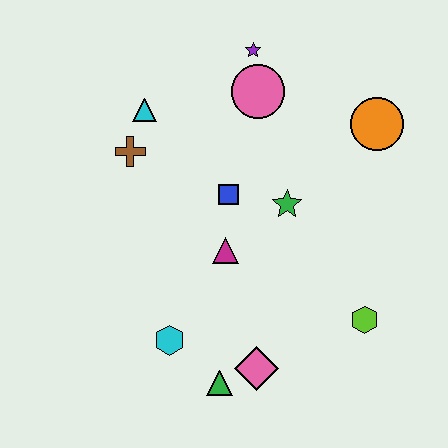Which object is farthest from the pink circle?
The green triangle is farthest from the pink circle.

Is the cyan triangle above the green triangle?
Yes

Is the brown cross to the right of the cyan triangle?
No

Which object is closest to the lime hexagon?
The pink diamond is closest to the lime hexagon.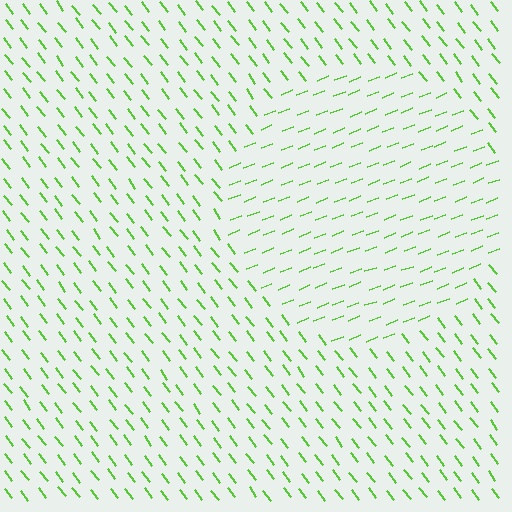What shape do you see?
I see a circle.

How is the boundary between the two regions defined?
The boundary is defined purely by a change in line orientation (approximately 74 degrees difference). All lines are the same color and thickness.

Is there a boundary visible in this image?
Yes, there is a texture boundary formed by a change in line orientation.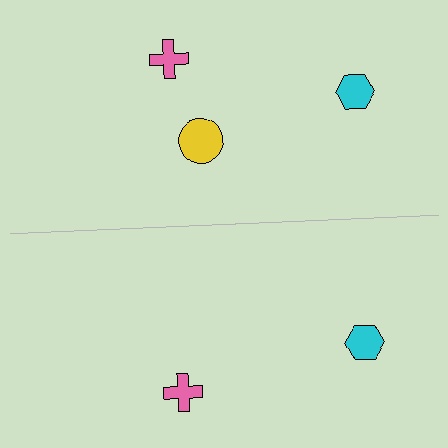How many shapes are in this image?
There are 5 shapes in this image.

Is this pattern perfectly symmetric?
No, the pattern is not perfectly symmetric. A yellow circle is missing from the bottom side.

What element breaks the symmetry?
A yellow circle is missing from the bottom side.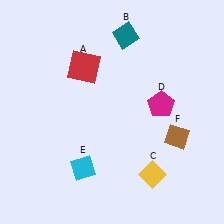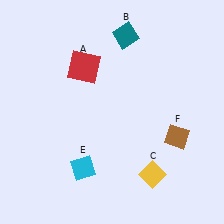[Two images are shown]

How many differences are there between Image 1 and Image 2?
There is 1 difference between the two images.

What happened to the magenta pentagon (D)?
The magenta pentagon (D) was removed in Image 2. It was in the top-right area of Image 1.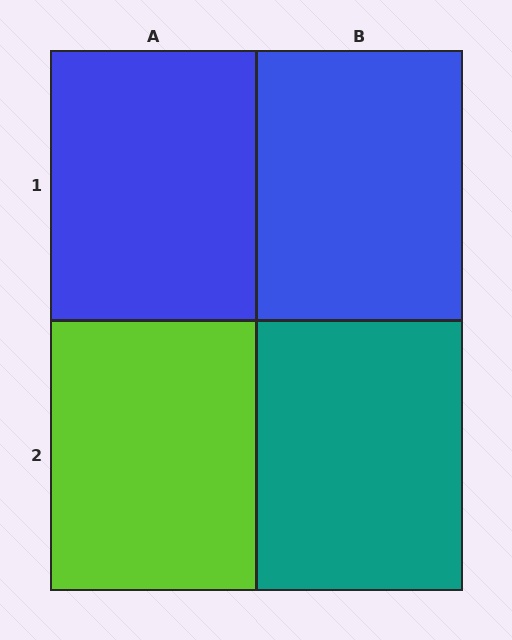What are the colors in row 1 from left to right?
Blue, blue.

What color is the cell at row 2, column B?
Teal.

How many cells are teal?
1 cell is teal.